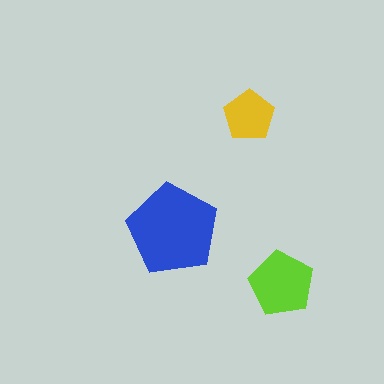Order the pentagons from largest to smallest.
the blue one, the lime one, the yellow one.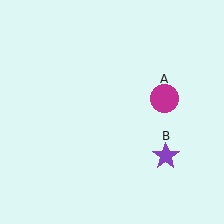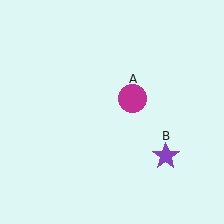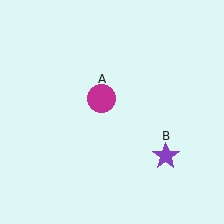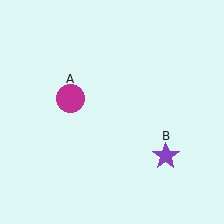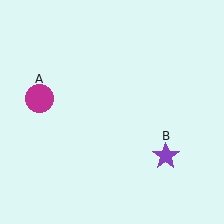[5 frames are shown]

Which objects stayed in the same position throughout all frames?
Purple star (object B) remained stationary.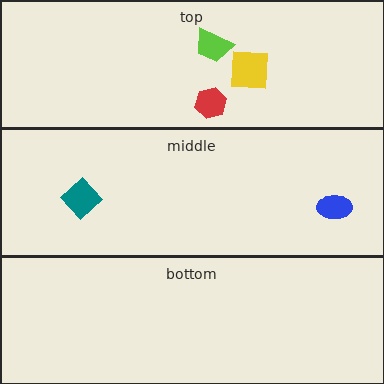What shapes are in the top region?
The red hexagon, the lime trapezoid, the yellow square.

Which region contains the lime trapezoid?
The top region.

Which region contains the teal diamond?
The middle region.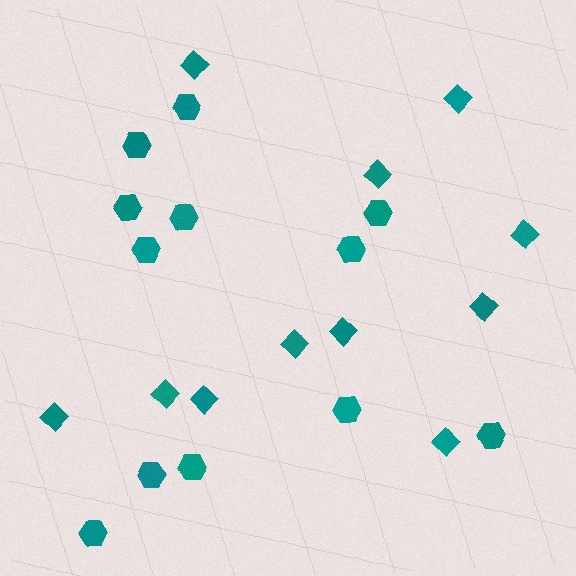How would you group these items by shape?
There are 2 groups: one group of diamonds (11) and one group of hexagons (12).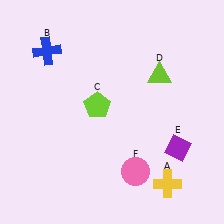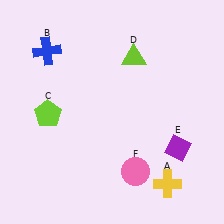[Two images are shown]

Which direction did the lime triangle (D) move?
The lime triangle (D) moved left.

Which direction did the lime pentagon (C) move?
The lime pentagon (C) moved left.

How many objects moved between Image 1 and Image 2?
2 objects moved between the two images.